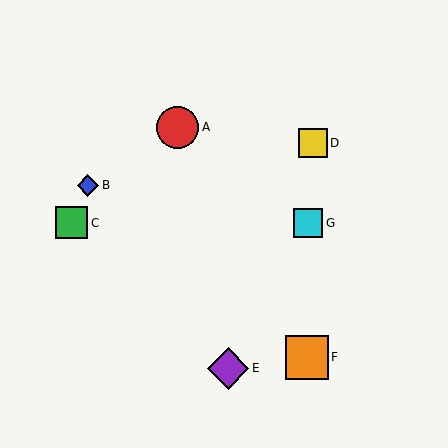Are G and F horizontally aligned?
No, G is at y≈223 and F is at y≈357.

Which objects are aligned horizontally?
Objects C, G are aligned horizontally.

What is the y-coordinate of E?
Object E is at y≈368.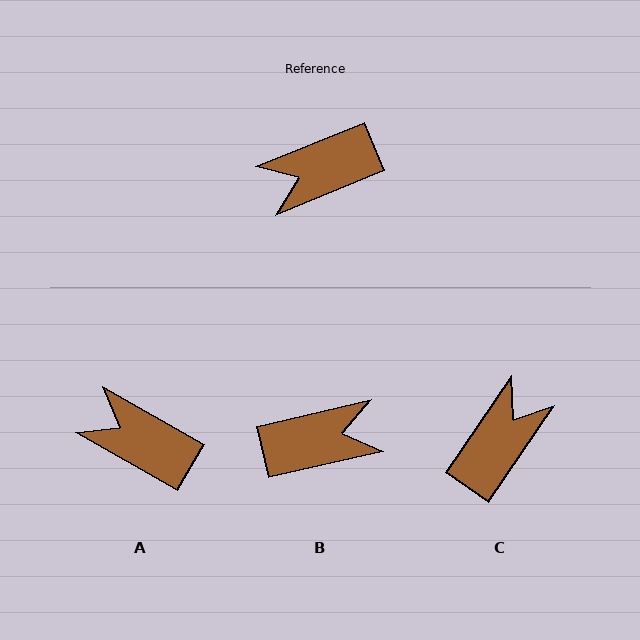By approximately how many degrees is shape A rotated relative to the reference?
Approximately 52 degrees clockwise.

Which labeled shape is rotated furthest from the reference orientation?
B, about 171 degrees away.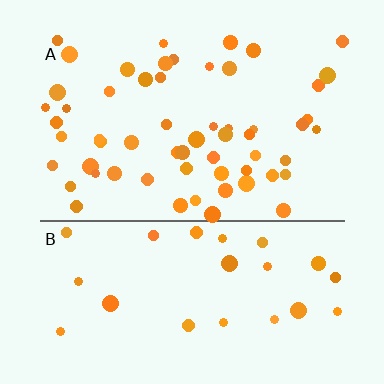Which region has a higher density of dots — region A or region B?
A (the top).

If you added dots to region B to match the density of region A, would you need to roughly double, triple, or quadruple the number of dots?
Approximately double.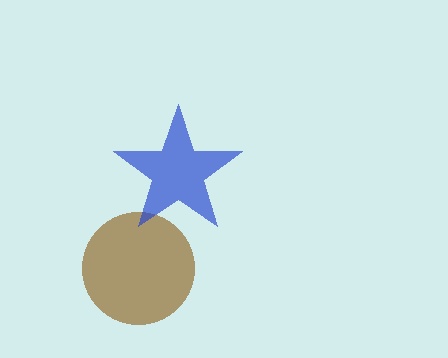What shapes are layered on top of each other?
The layered shapes are: a brown circle, a blue star.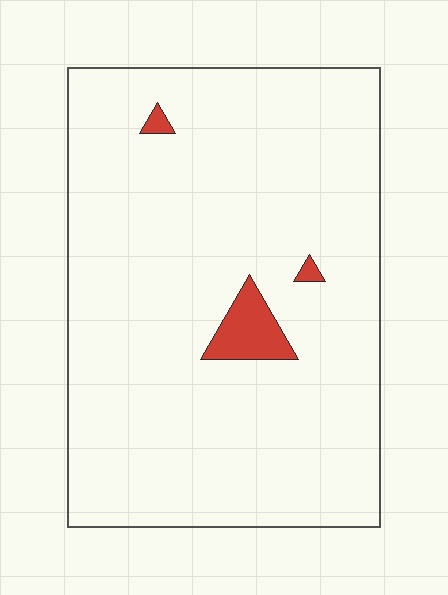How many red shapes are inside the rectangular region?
3.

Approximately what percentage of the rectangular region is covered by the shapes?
Approximately 5%.